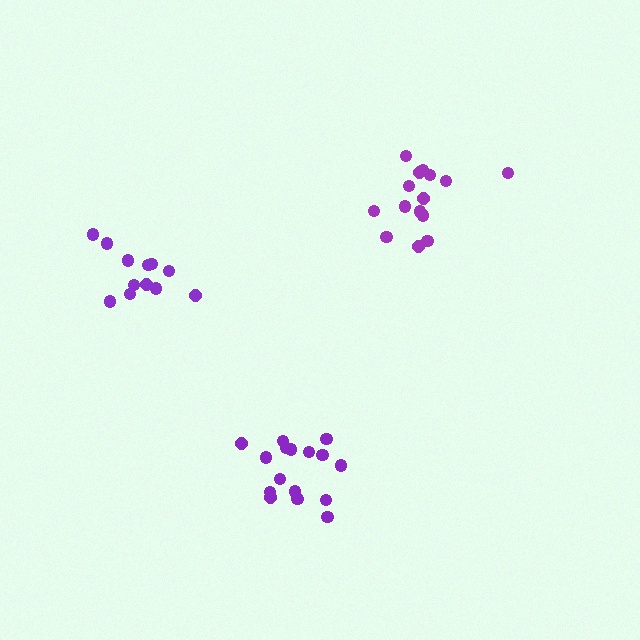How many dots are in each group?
Group 1: 15 dots, Group 2: 16 dots, Group 3: 12 dots (43 total).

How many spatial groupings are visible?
There are 3 spatial groupings.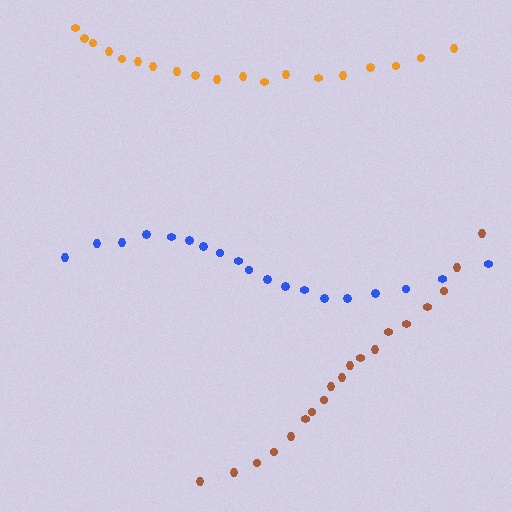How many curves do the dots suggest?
There are 3 distinct paths.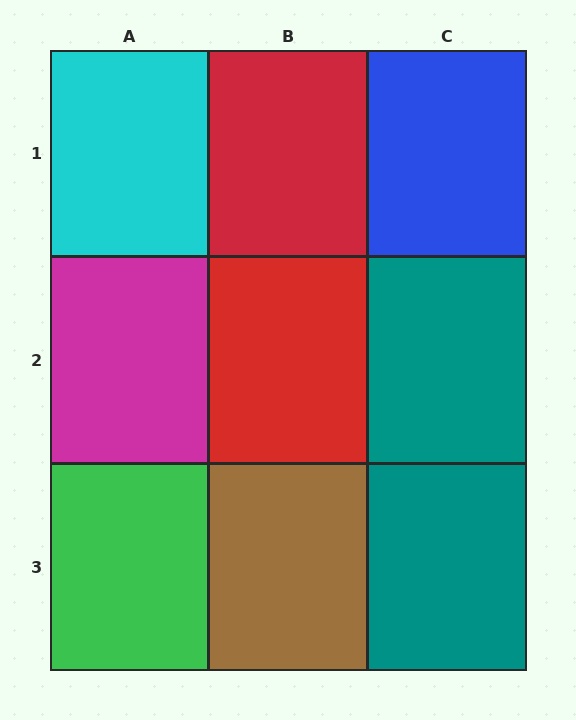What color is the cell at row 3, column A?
Green.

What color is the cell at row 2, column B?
Red.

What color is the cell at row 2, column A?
Magenta.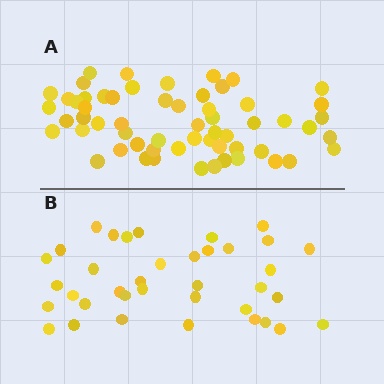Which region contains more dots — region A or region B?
Region A (the top region) has more dots.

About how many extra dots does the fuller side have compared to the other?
Region A has approximately 20 more dots than region B.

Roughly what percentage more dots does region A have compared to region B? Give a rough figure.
About 60% more.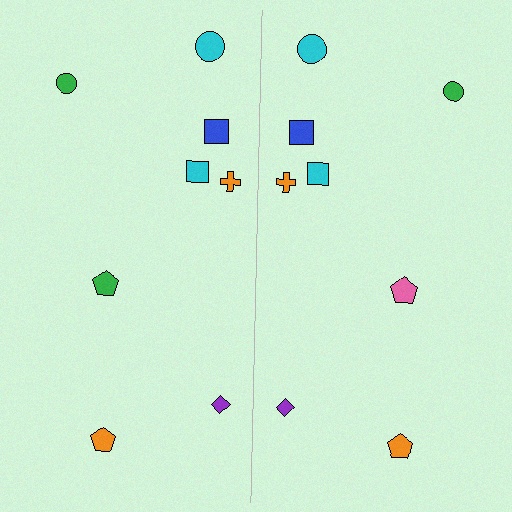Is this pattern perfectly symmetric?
No, the pattern is not perfectly symmetric. The pink pentagon on the right side breaks the symmetry — its mirror counterpart is green.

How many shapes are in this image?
There are 16 shapes in this image.